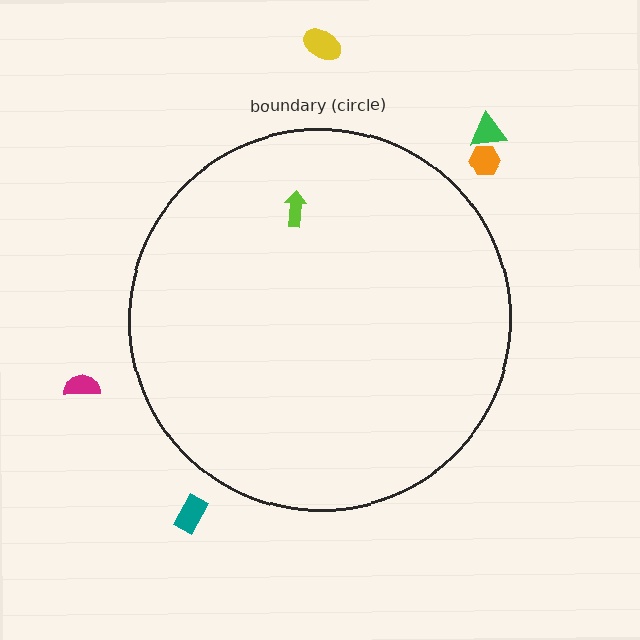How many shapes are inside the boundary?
1 inside, 5 outside.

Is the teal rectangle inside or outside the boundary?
Outside.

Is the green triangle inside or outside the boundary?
Outside.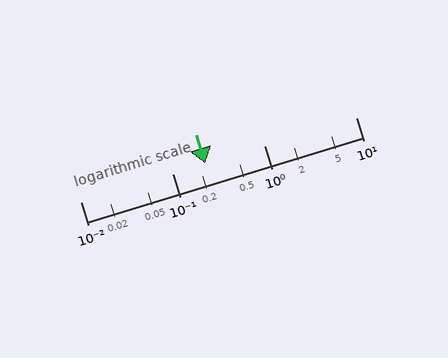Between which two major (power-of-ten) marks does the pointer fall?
The pointer is between 0.1 and 1.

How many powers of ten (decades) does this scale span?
The scale spans 3 decades, from 0.01 to 10.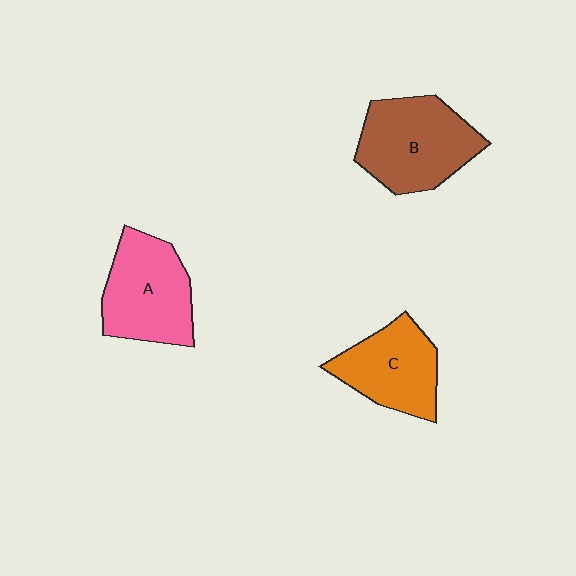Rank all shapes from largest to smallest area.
From largest to smallest: B (brown), A (pink), C (orange).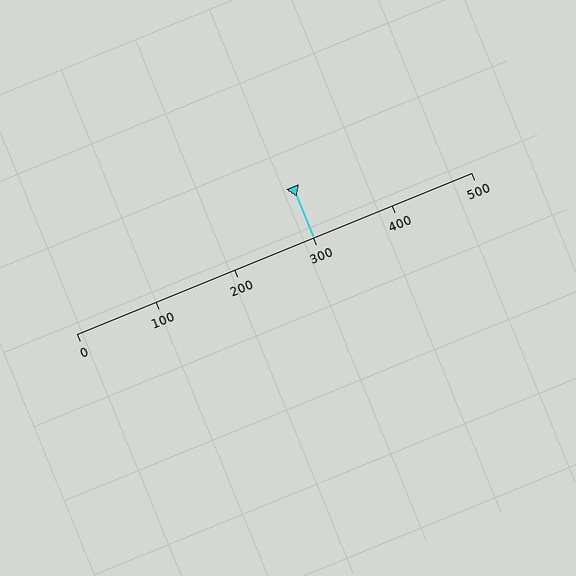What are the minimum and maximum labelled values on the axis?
The axis runs from 0 to 500.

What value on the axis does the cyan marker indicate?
The marker indicates approximately 300.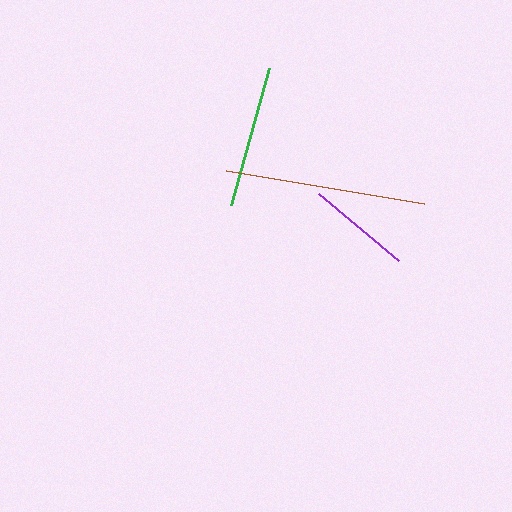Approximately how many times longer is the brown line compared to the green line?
The brown line is approximately 1.4 times the length of the green line.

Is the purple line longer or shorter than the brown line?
The brown line is longer than the purple line.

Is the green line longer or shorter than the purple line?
The green line is longer than the purple line.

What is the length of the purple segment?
The purple segment is approximately 105 pixels long.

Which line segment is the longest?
The brown line is the longest at approximately 201 pixels.